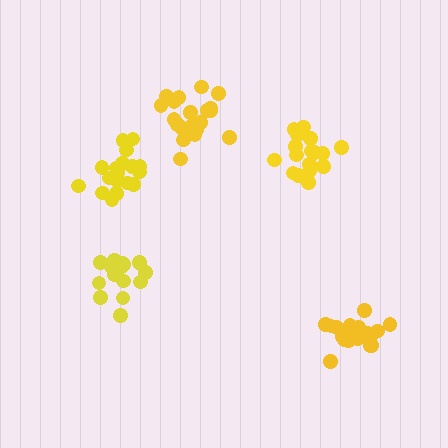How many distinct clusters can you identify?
There are 5 distinct clusters.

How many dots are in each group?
Group 1: 19 dots, Group 2: 20 dots, Group 3: 19 dots, Group 4: 18 dots, Group 5: 19 dots (95 total).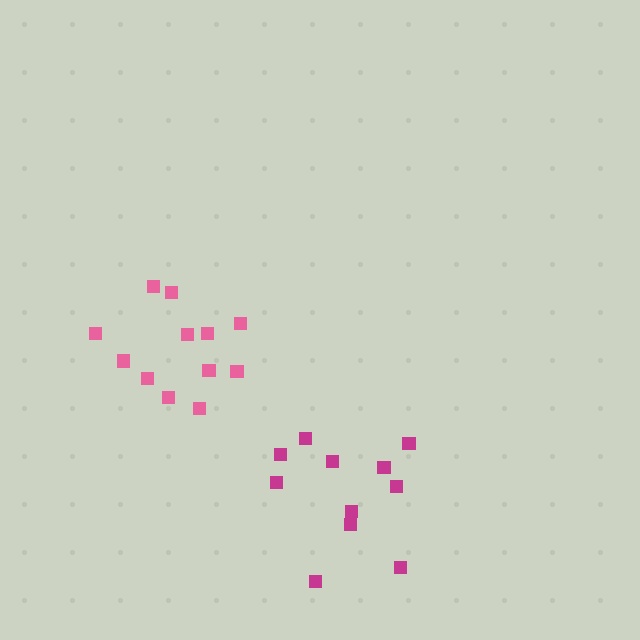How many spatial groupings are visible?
There are 2 spatial groupings.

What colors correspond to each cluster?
The clusters are colored: magenta, pink.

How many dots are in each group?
Group 1: 11 dots, Group 2: 12 dots (23 total).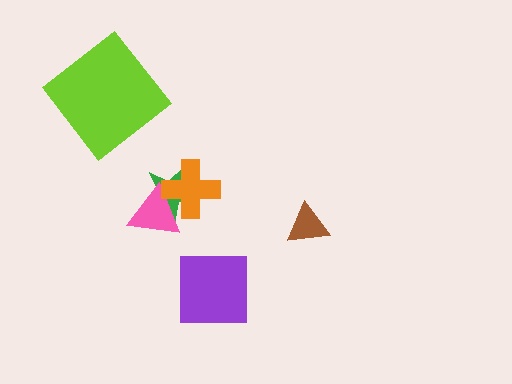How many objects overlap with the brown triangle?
0 objects overlap with the brown triangle.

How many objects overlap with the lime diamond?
0 objects overlap with the lime diamond.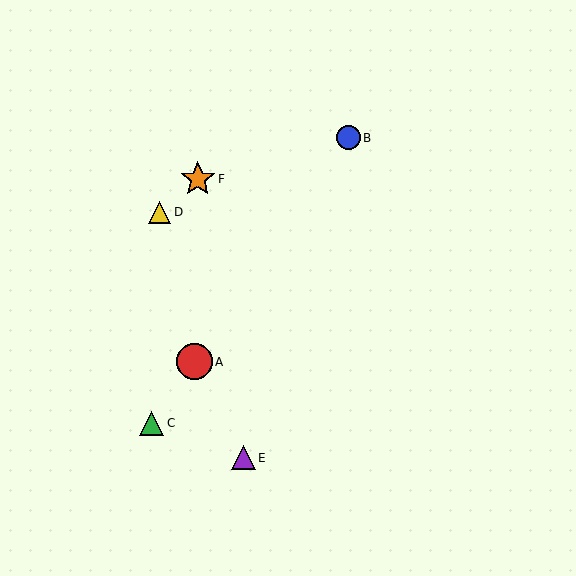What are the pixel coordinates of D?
Object D is at (160, 212).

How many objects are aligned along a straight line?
3 objects (A, B, C) are aligned along a straight line.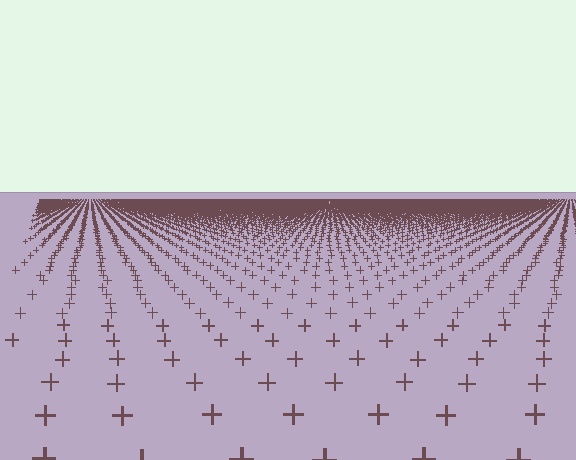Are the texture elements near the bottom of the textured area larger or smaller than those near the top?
Larger. Near the bottom, elements are closer to the viewer and appear at a bigger on-screen size.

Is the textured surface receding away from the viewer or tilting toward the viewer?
The surface is receding away from the viewer. Texture elements get smaller and denser toward the top.